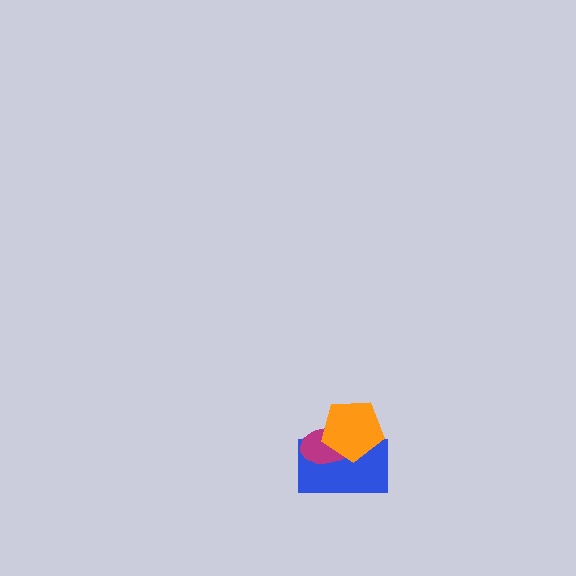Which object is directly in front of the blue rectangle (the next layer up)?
The magenta ellipse is directly in front of the blue rectangle.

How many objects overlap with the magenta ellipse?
2 objects overlap with the magenta ellipse.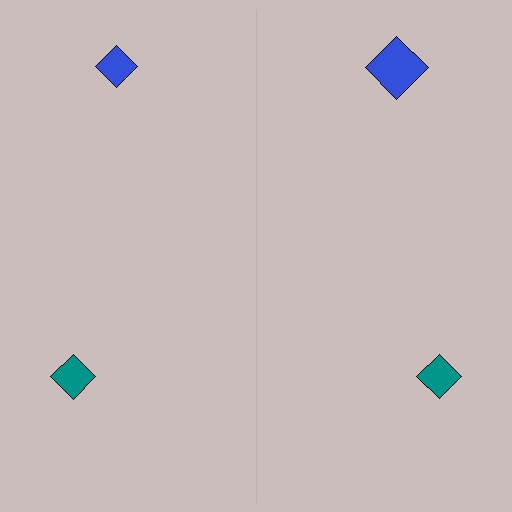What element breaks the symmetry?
The blue diamond on the right side has a different size than its mirror counterpart.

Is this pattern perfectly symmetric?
No, the pattern is not perfectly symmetric. The blue diamond on the right side has a different size than its mirror counterpart.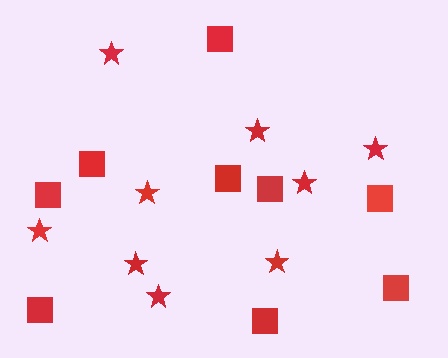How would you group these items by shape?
There are 2 groups: one group of stars (9) and one group of squares (9).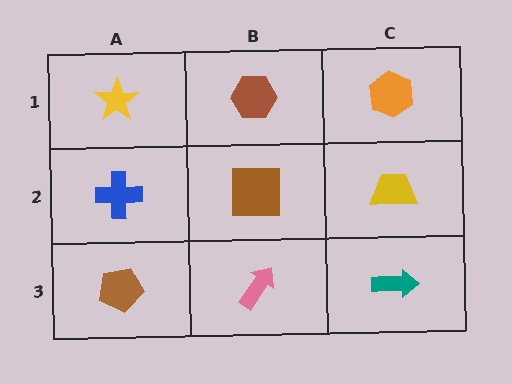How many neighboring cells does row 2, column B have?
4.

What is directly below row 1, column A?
A blue cross.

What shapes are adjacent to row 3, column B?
A brown square (row 2, column B), a brown pentagon (row 3, column A), a teal arrow (row 3, column C).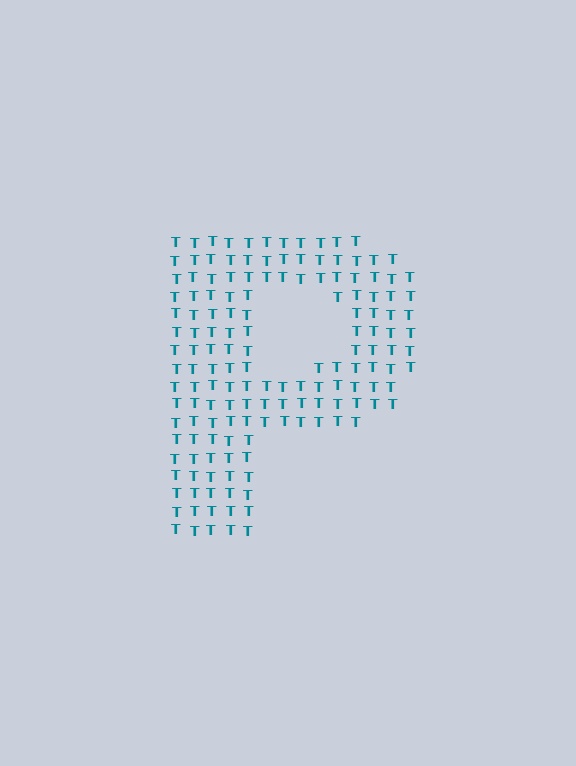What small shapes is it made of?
It is made of small letter T's.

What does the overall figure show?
The overall figure shows the letter P.